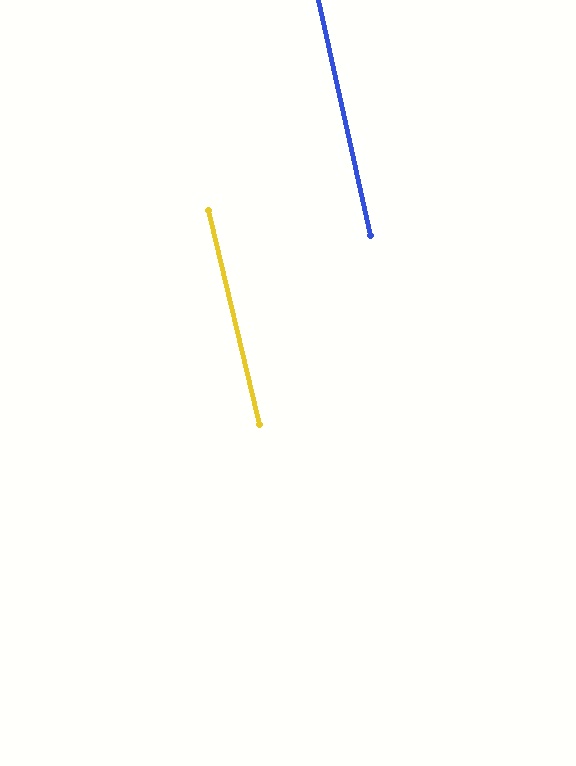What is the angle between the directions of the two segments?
Approximately 1 degree.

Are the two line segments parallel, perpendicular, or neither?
Parallel — their directions differ by only 1.1°.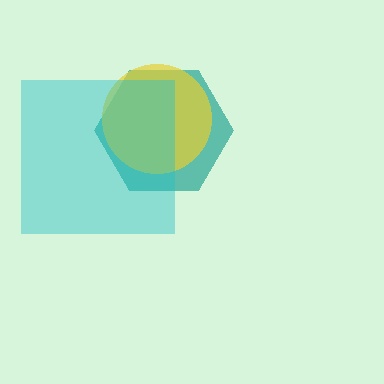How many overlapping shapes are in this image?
There are 3 overlapping shapes in the image.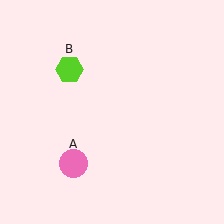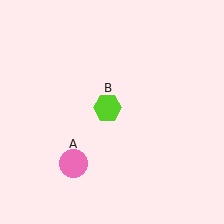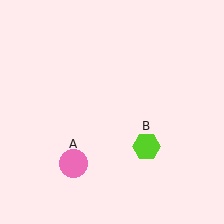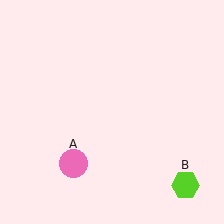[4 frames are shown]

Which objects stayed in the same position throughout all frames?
Pink circle (object A) remained stationary.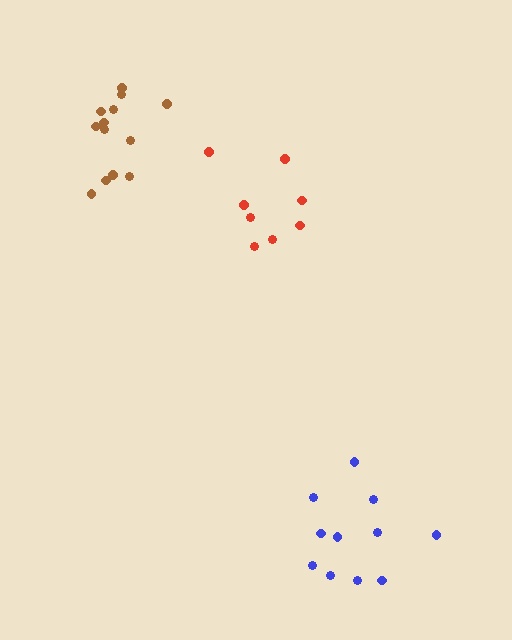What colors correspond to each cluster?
The clusters are colored: red, brown, blue.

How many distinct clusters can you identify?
There are 3 distinct clusters.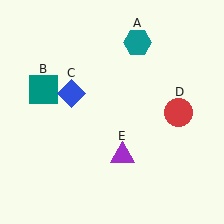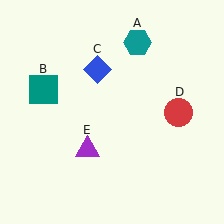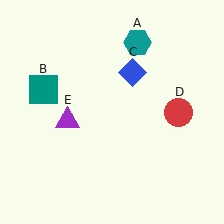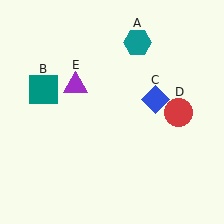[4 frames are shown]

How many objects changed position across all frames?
2 objects changed position: blue diamond (object C), purple triangle (object E).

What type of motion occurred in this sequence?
The blue diamond (object C), purple triangle (object E) rotated clockwise around the center of the scene.